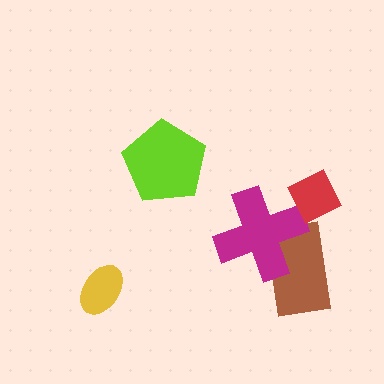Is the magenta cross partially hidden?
Yes, it is partially covered by another shape.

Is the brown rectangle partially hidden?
Yes, it is partially covered by another shape.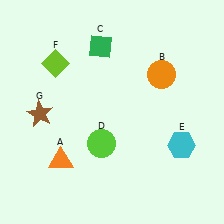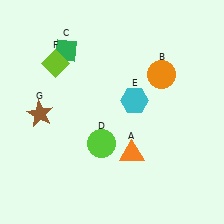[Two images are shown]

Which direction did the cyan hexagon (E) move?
The cyan hexagon (E) moved left.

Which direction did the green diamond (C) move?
The green diamond (C) moved left.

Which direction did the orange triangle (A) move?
The orange triangle (A) moved right.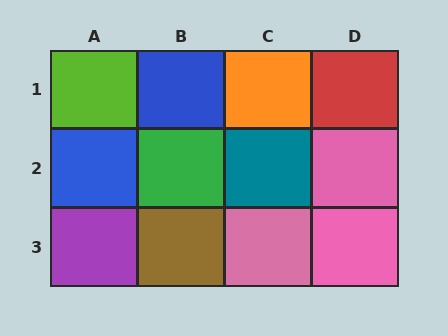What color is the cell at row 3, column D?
Pink.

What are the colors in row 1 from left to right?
Lime, blue, orange, red.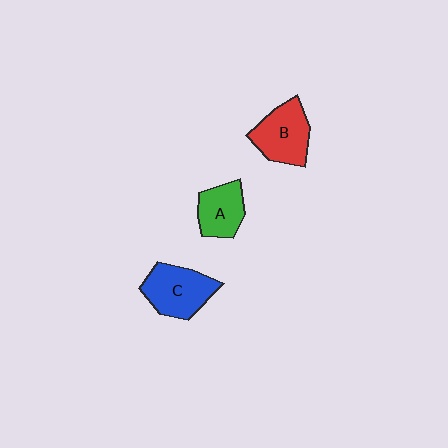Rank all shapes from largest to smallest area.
From largest to smallest: C (blue), B (red), A (green).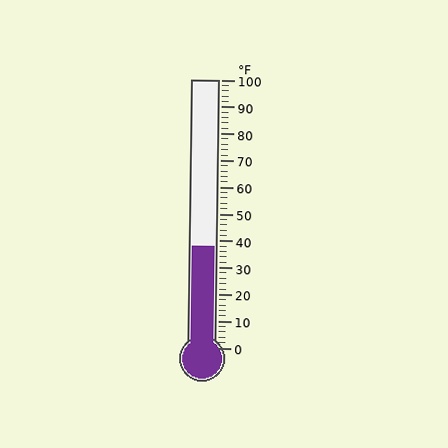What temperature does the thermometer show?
The thermometer shows approximately 38°F.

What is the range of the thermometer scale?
The thermometer scale ranges from 0°F to 100°F.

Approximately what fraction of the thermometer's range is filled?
The thermometer is filled to approximately 40% of its range.